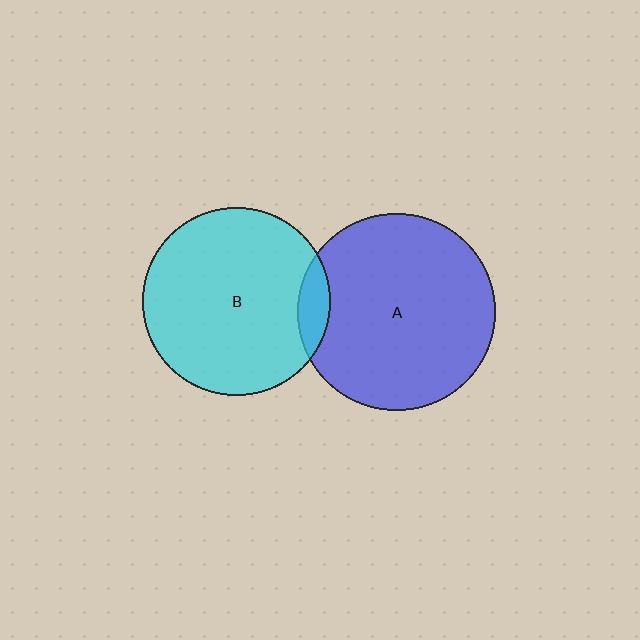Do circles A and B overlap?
Yes.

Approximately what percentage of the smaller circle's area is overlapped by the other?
Approximately 10%.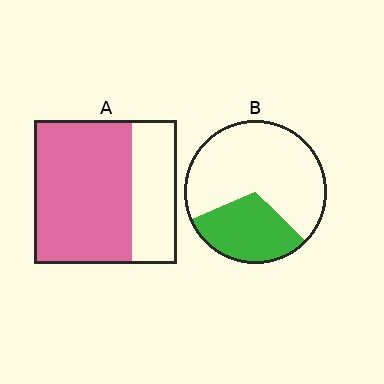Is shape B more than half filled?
No.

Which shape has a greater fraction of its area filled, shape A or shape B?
Shape A.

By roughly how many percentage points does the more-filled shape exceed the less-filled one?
By roughly 35 percentage points (A over B).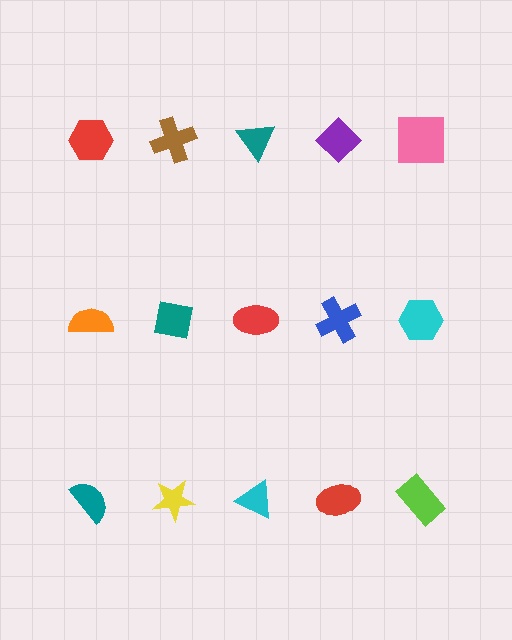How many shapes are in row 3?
5 shapes.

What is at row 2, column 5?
A cyan hexagon.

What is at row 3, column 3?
A cyan triangle.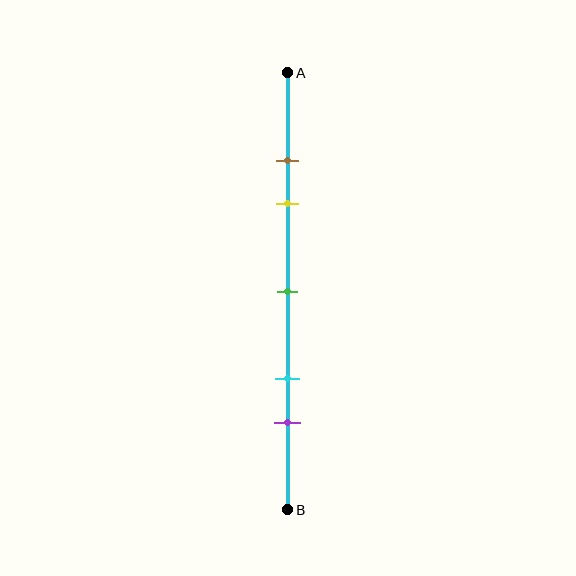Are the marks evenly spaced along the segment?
No, the marks are not evenly spaced.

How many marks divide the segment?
There are 5 marks dividing the segment.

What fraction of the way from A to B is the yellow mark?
The yellow mark is approximately 30% (0.3) of the way from A to B.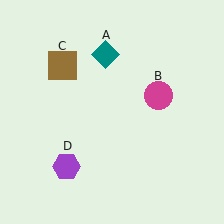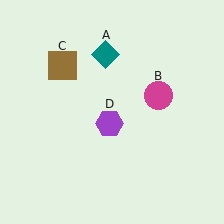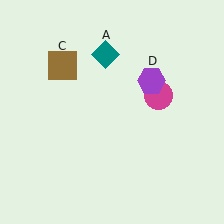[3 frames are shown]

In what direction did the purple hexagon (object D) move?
The purple hexagon (object D) moved up and to the right.